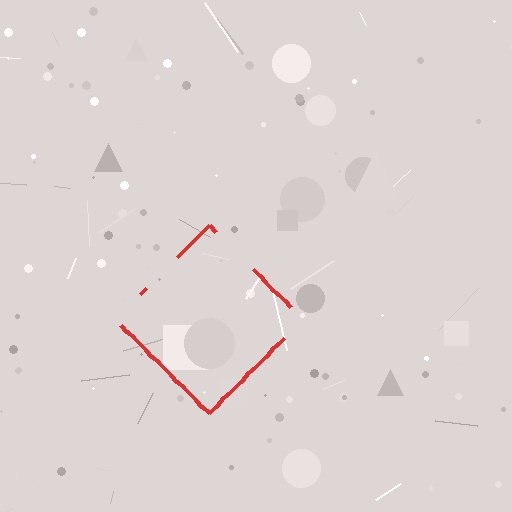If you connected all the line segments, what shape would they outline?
They would outline a diamond.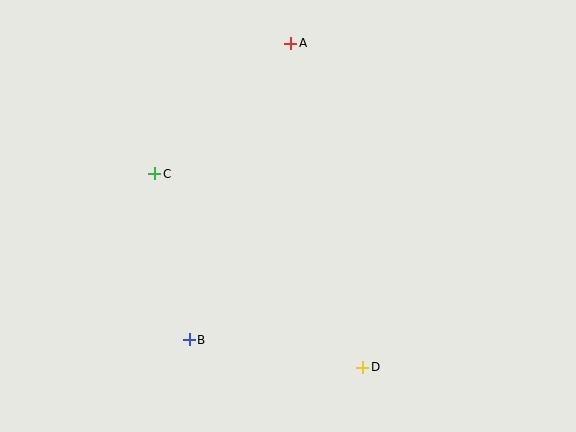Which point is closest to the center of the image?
Point C at (155, 174) is closest to the center.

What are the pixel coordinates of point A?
Point A is at (291, 43).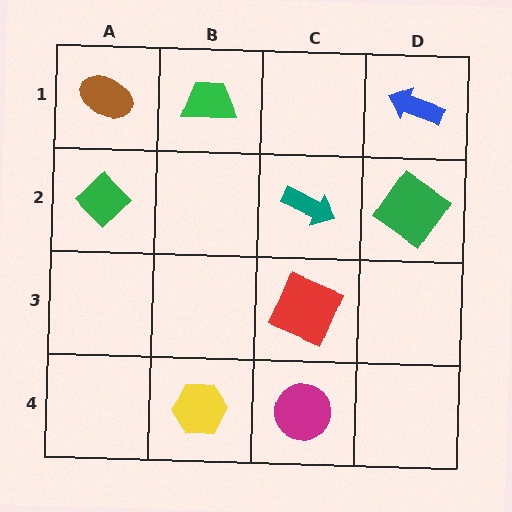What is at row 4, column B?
A yellow hexagon.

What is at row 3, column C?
A red square.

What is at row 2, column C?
A teal arrow.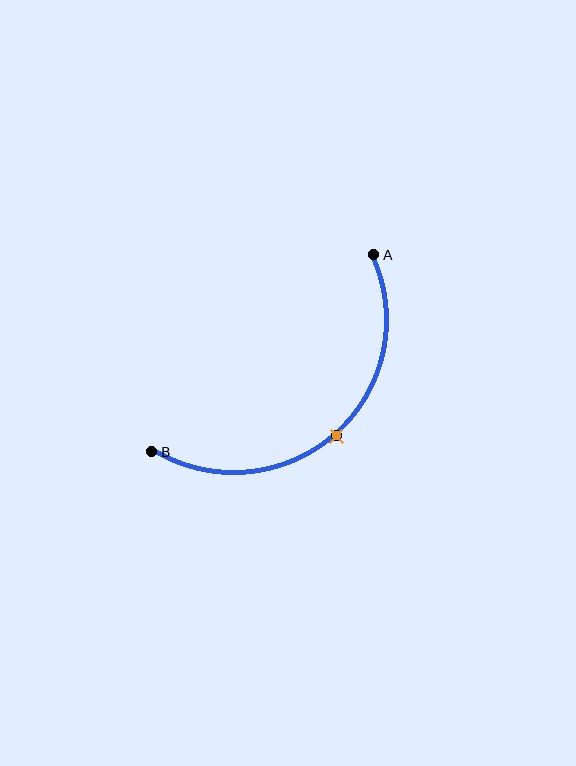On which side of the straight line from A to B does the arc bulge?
The arc bulges below and to the right of the straight line connecting A and B.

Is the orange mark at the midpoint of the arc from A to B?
Yes. The orange mark lies on the arc at equal arc-length from both A and B — it is the arc midpoint.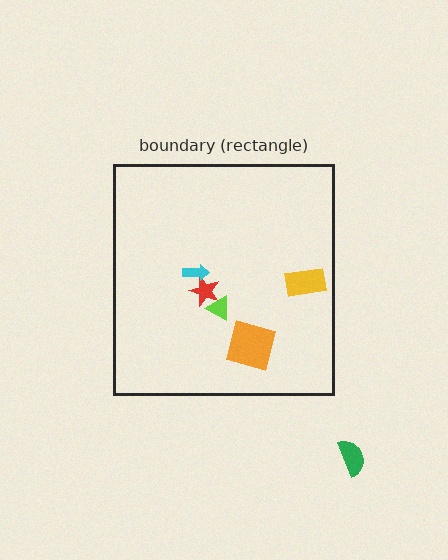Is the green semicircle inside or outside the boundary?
Outside.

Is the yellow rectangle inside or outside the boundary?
Inside.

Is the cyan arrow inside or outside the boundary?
Inside.